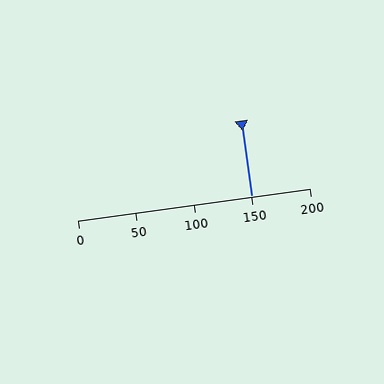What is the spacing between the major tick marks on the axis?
The major ticks are spaced 50 apart.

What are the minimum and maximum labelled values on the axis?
The axis runs from 0 to 200.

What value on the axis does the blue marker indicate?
The marker indicates approximately 150.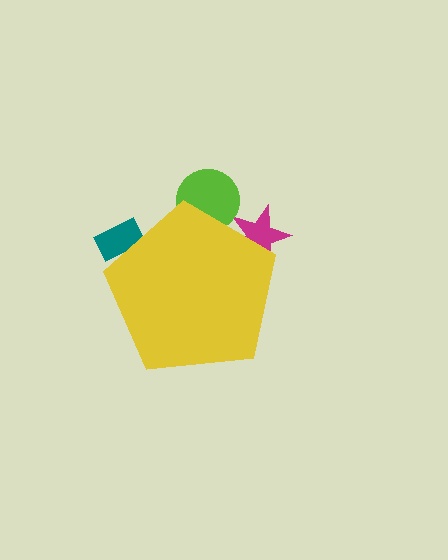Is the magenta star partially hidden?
Yes, the magenta star is partially hidden behind the yellow pentagon.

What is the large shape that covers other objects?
A yellow pentagon.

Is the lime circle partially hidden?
Yes, the lime circle is partially hidden behind the yellow pentagon.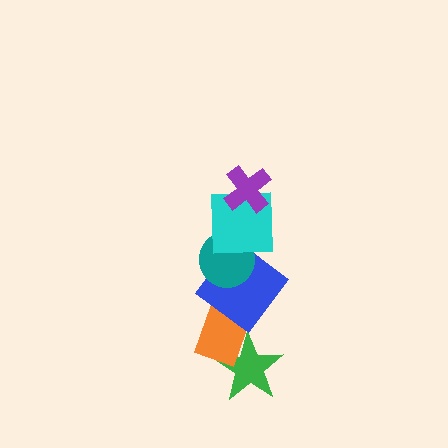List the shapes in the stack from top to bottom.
From top to bottom: the purple cross, the cyan square, the teal circle, the blue diamond, the orange rectangle, the green star.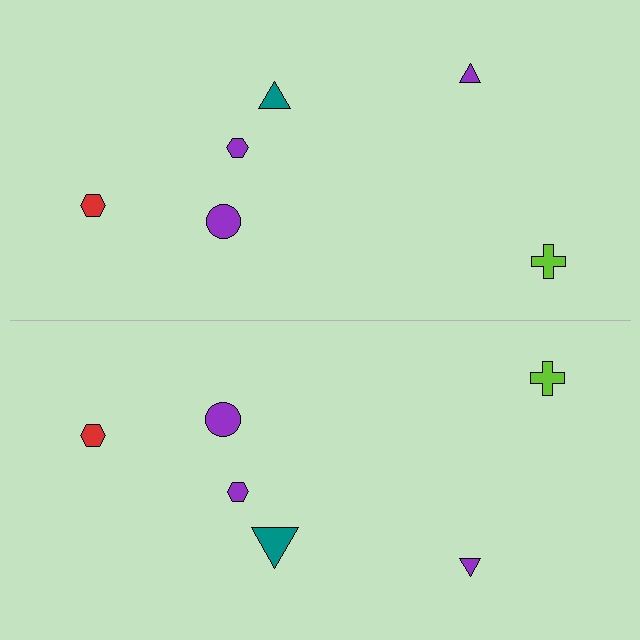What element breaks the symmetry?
The teal triangle on the bottom side has a different size than its mirror counterpart.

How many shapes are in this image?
There are 12 shapes in this image.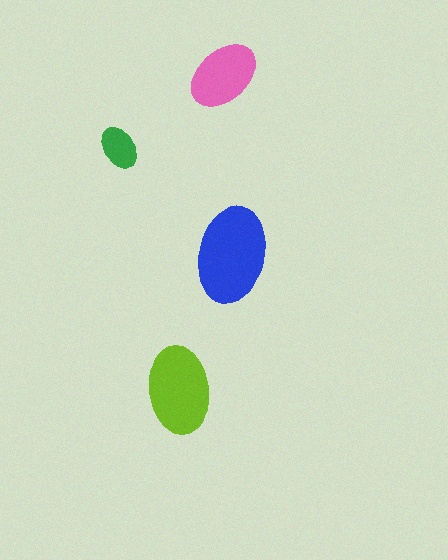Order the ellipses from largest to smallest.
the blue one, the lime one, the pink one, the green one.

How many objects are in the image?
There are 4 objects in the image.